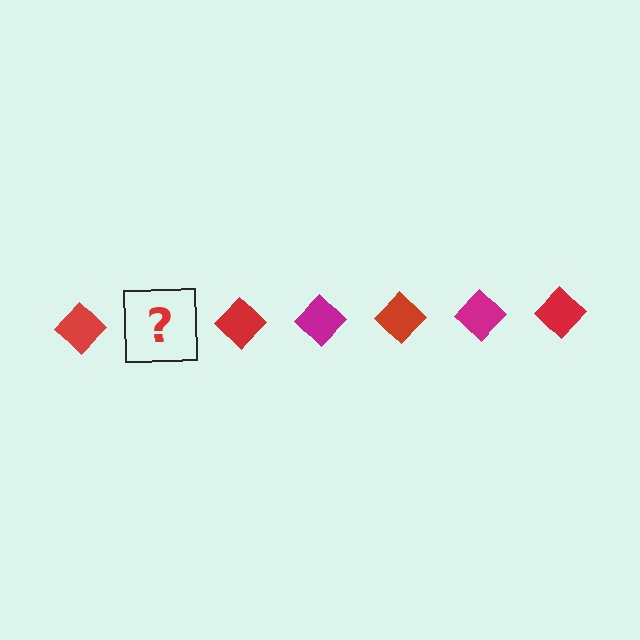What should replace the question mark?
The question mark should be replaced with a magenta diamond.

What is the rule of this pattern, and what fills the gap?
The rule is that the pattern cycles through red, magenta diamonds. The gap should be filled with a magenta diamond.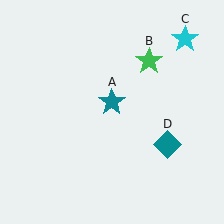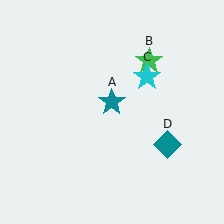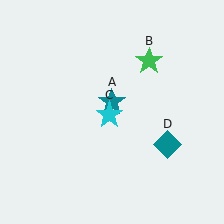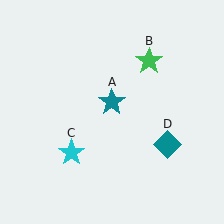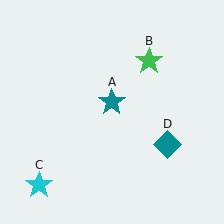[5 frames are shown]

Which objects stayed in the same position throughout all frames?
Teal star (object A) and green star (object B) and teal diamond (object D) remained stationary.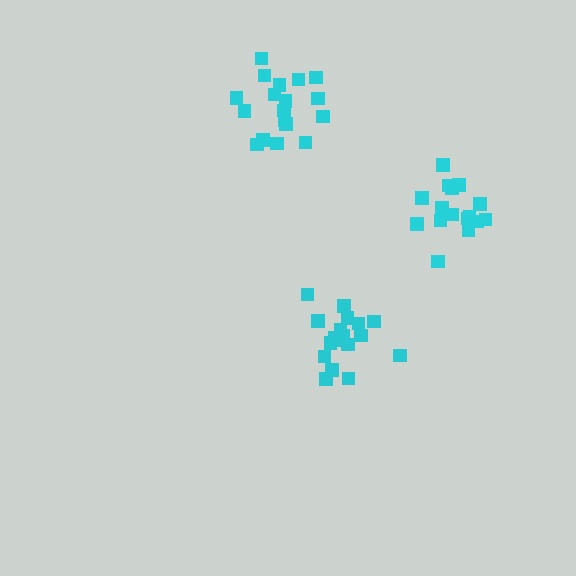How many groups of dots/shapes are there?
There are 3 groups.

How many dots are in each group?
Group 1: 18 dots, Group 2: 18 dots, Group 3: 16 dots (52 total).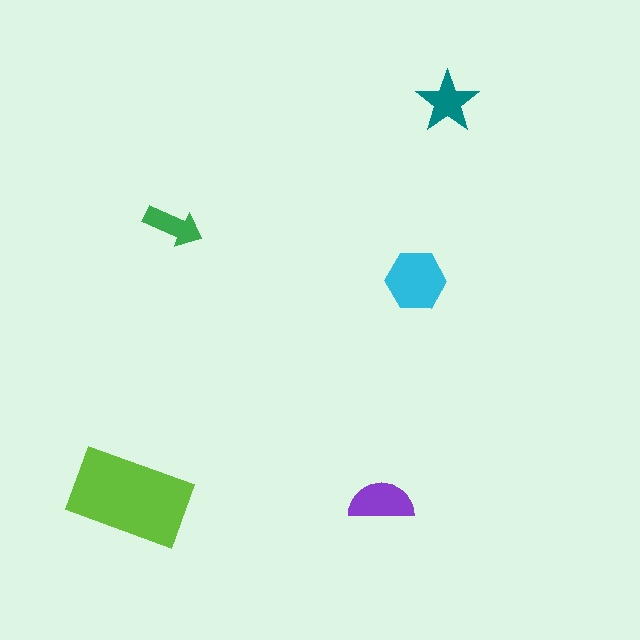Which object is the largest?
The lime rectangle.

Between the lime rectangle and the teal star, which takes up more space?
The lime rectangle.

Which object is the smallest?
The green arrow.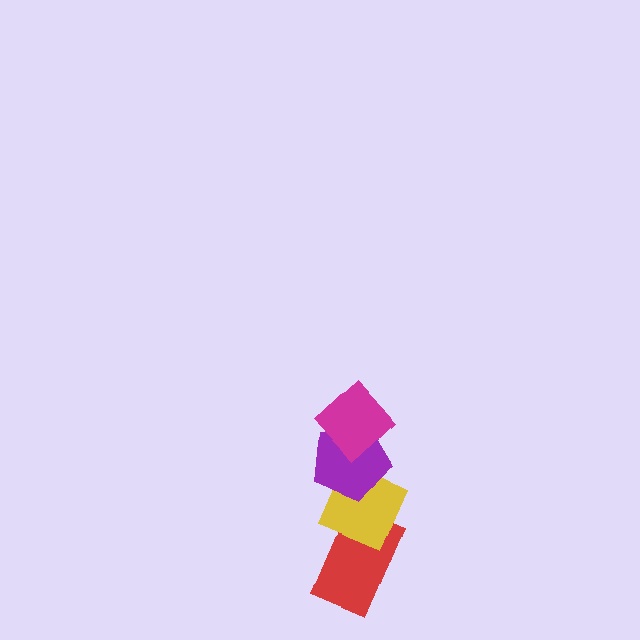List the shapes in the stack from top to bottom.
From top to bottom: the magenta diamond, the purple pentagon, the yellow diamond, the red rectangle.